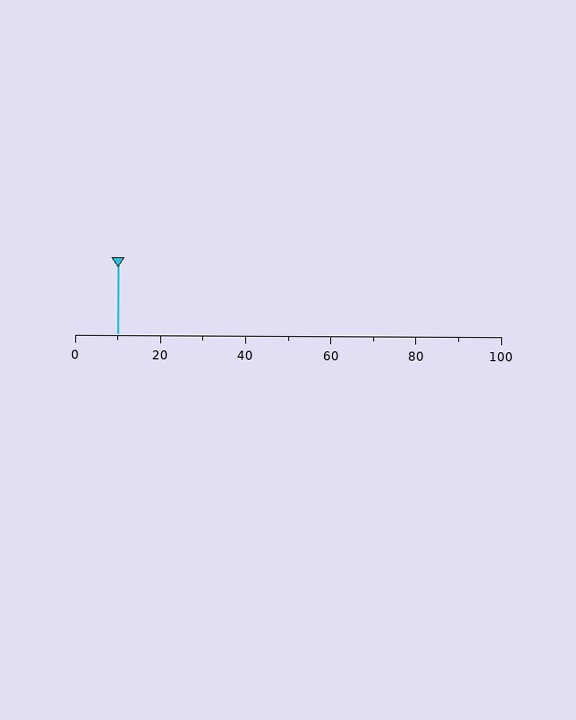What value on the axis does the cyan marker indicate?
The marker indicates approximately 10.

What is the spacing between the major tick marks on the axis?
The major ticks are spaced 20 apart.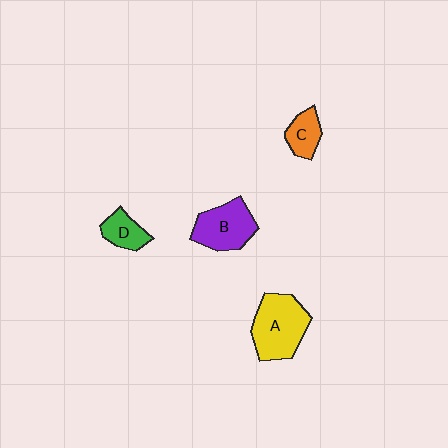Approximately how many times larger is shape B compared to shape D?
Approximately 1.8 times.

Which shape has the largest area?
Shape A (yellow).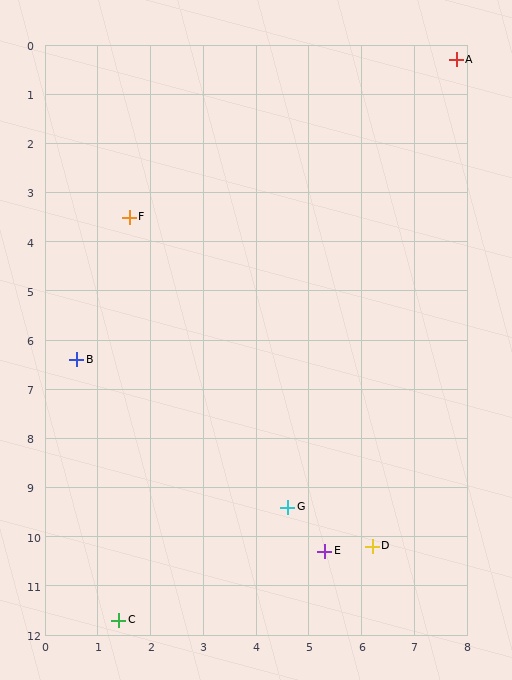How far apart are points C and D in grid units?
Points C and D are about 5.0 grid units apart.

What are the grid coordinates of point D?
Point D is at approximately (6.2, 10.2).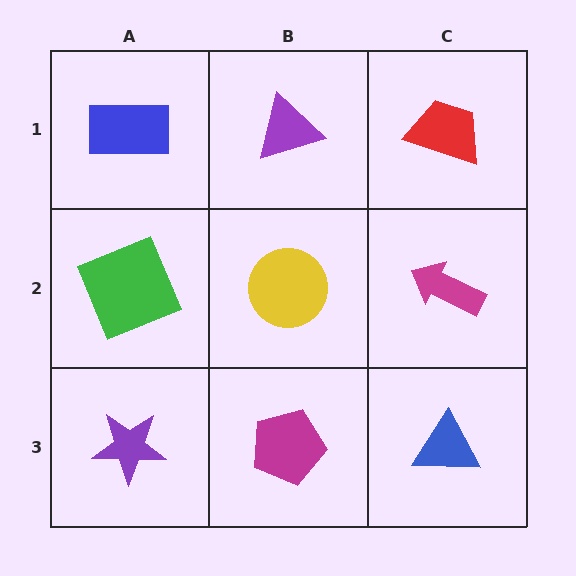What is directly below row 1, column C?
A magenta arrow.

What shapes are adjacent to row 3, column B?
A yellow circle (row 2, column B), a purple star (row 3, column A), a blue triangle (row 3, column C).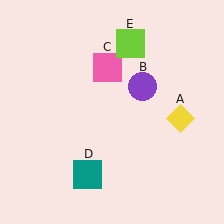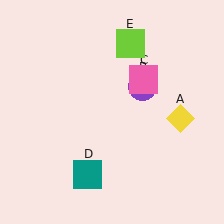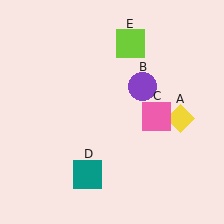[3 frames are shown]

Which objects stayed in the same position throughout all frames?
Yellow diamond (object A) and purple circle (object B) and teal square (object D) and lime square (object E) remained stationary.